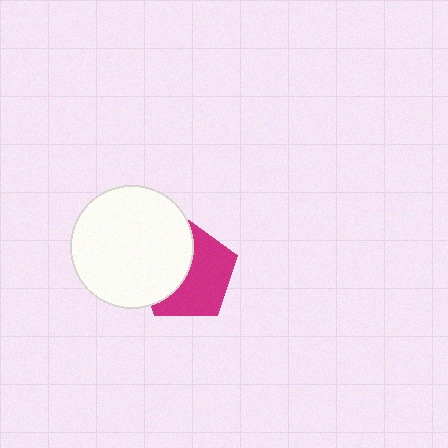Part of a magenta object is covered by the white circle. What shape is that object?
It is a pentagon.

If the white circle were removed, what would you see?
You would see the complete magenta pentagon.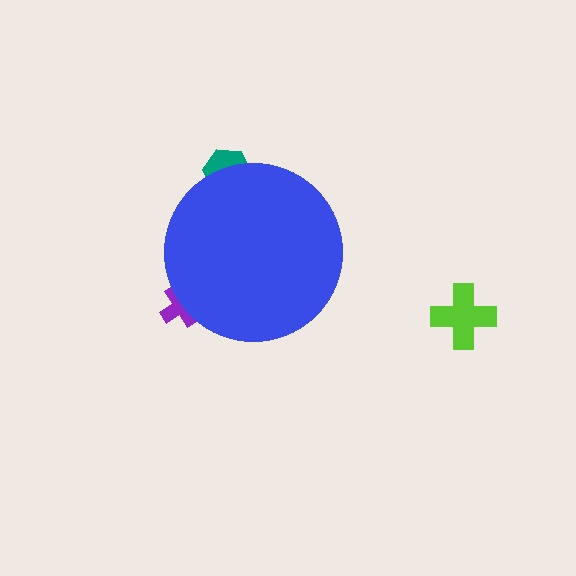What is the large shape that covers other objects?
A blue circle.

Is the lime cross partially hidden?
No, the lime cross is fully visible.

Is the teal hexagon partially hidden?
Yes, the teal hexagon is partially hidden behind the blue circle.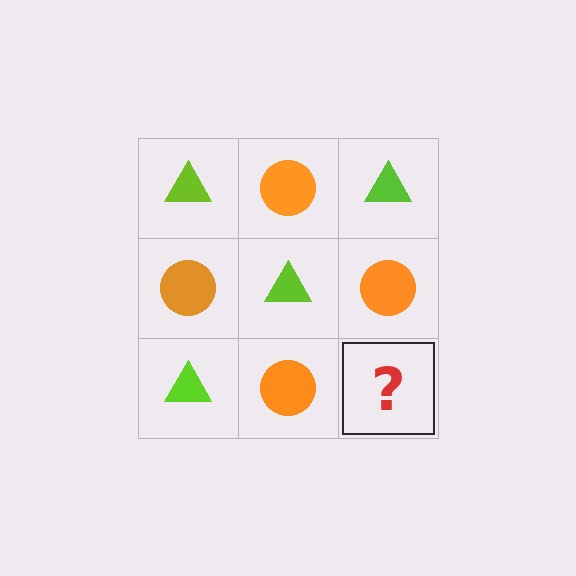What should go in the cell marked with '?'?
The missing cell should contain a lime triangle.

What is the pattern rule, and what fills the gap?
The rule is that it alternates lime triangle and orange circle in a checkerboard pattern. The gap should be filled with a lime triangle.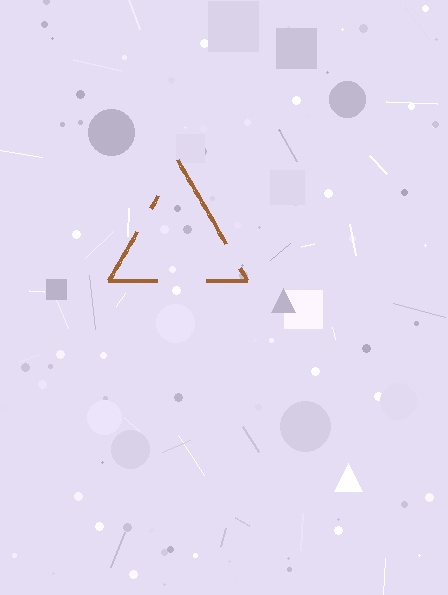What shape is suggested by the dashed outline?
The dashed outline suggests a triangle.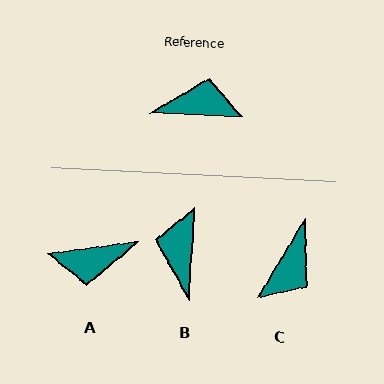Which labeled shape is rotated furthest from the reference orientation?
A, about 171 degrees away.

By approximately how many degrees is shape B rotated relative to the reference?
Approximately 88 degrees counter-clockwise.